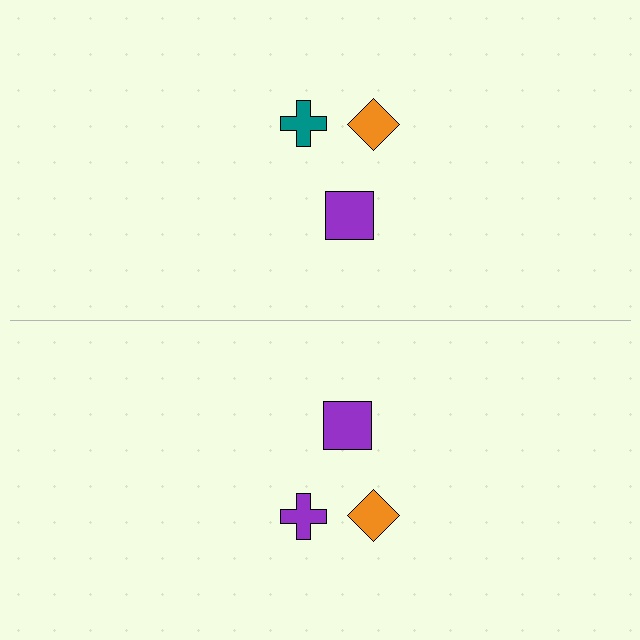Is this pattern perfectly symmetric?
No, the pattern is not perfectly symmetric. The purple cross on the bottom side breaks the symmetry — its mirror counterpart is teal.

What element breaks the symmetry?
The purple cross on the bottom side breaks the symmetry — its mirror counterpart is teal.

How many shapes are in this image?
There are 6 shapes in this image.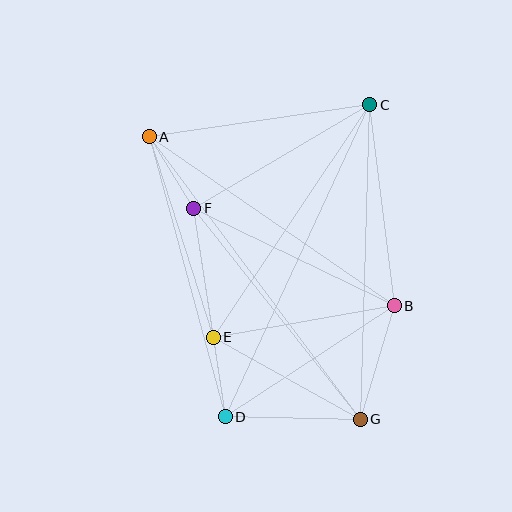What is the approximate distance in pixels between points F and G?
The distance between F and G is approximately 269 pixels.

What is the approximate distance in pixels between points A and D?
The distance between A and D is approximately 290 pixels.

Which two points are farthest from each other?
Points A and G are farthest from each other.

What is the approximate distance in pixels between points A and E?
The distance between A and E is approximately 211 pixels.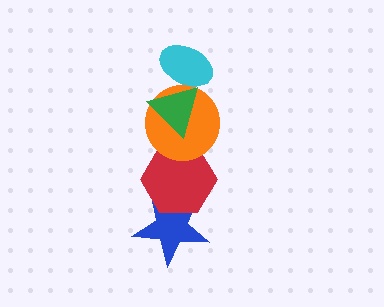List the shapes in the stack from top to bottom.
From top to bottom: the cyan ellipse, the green triangle, the orange circle, the red hexagon, the blue star.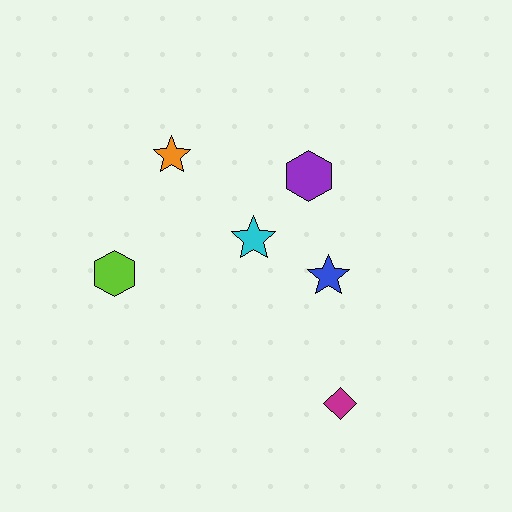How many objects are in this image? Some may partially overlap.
There are 6 objects.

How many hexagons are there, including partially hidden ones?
There are 2 hexagons.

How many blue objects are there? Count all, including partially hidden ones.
There is 1 blue object.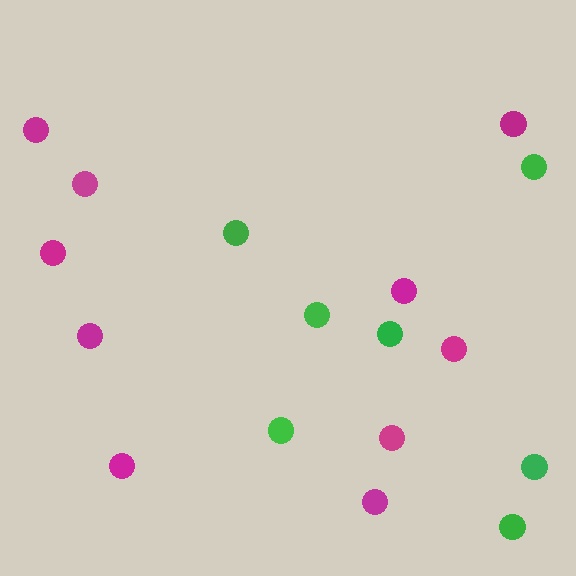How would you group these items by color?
There are 2 groups: one group of magenta circles (10) and one group of green circles (7).